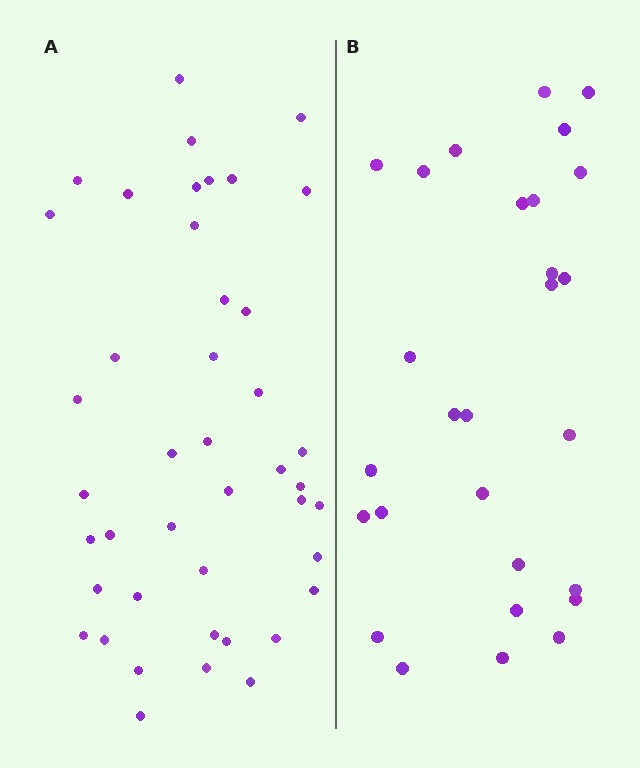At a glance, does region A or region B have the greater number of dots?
Region A (the left region) has more dots.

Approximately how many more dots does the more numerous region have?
Region A has approximately 15 more dots than region B.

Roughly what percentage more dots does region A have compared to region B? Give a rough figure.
About 55% more.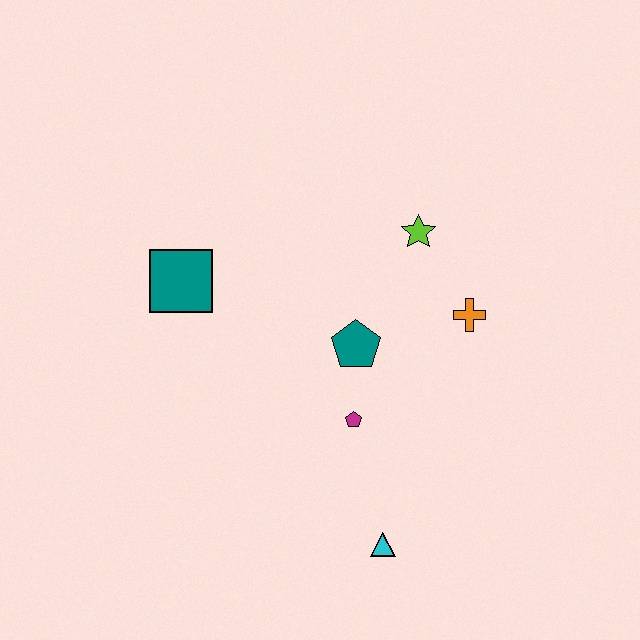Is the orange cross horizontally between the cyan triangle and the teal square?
No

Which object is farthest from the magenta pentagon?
The teal square is farthest from the magenta pentagon.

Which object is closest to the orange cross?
The lime star is closest to the orange cross.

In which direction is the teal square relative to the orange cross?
The teal square is to the left of the orange cross.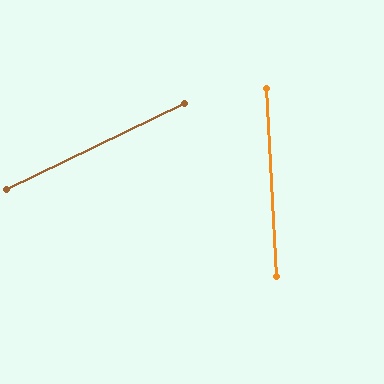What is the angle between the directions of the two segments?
Approximately 67 degrees.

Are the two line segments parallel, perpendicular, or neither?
Neither parallel nor perpendicular — they differ by about 67°.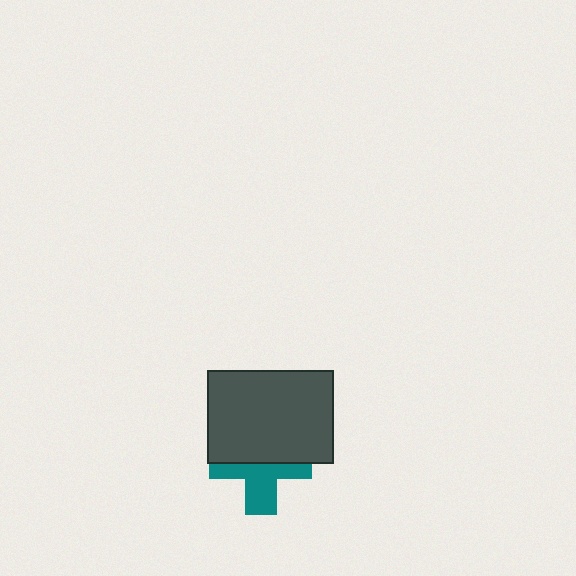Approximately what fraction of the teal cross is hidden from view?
Roughly 50% of the teal cross is hidden behind the dark gray rectangle.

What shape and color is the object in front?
The object in front is a dark gray rectangle.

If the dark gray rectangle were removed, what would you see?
You would see the complete teal cross.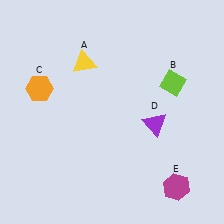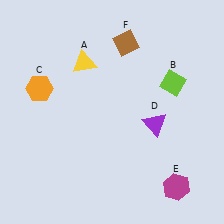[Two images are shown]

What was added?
A brown diamond (F) was added in Image 2.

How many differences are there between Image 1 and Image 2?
There is 1 difference between the two images.